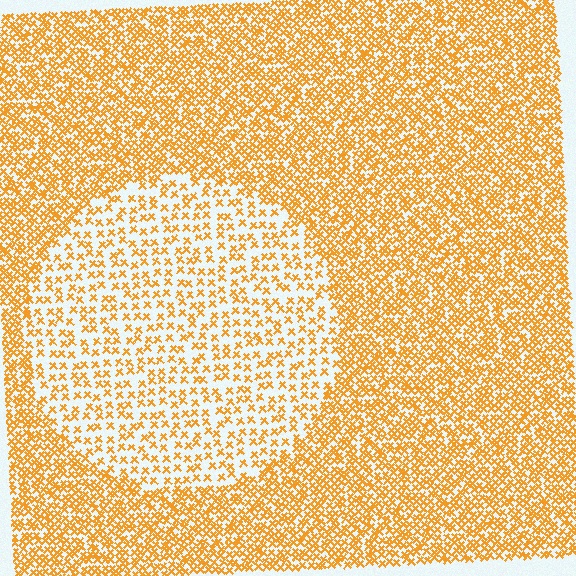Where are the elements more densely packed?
The elements are more densely packed outside the circle boundary.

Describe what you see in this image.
The image contains small orange elements arranged at two different densities. A circle-shaped region is visible where the elements are less densely packed than the surrounding area.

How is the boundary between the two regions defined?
The boundary is defined by a change in element density (approximately 2.2x ratio). All elements are the same color, size, and shape.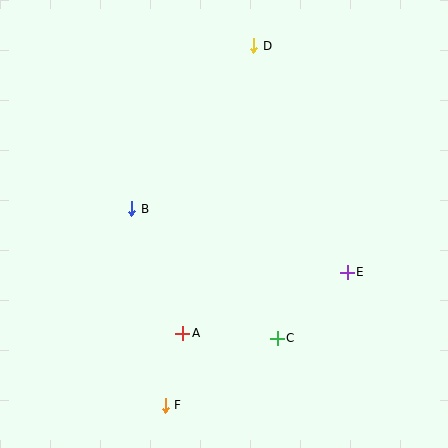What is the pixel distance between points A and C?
The distance between A and C is 94 pixels.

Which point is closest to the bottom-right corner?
Point E is closest to the bottom-right corner.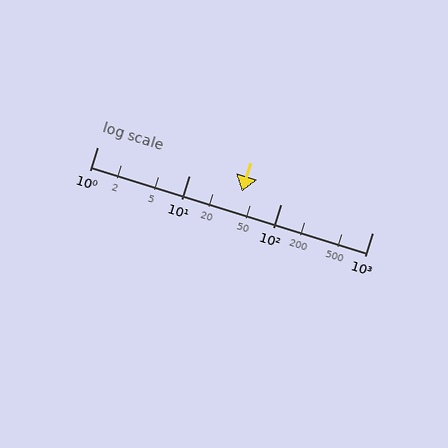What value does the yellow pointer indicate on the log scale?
The pointer indicates approximately 38.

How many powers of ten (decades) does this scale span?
The scale spans 3 decades, from 1 to 1000.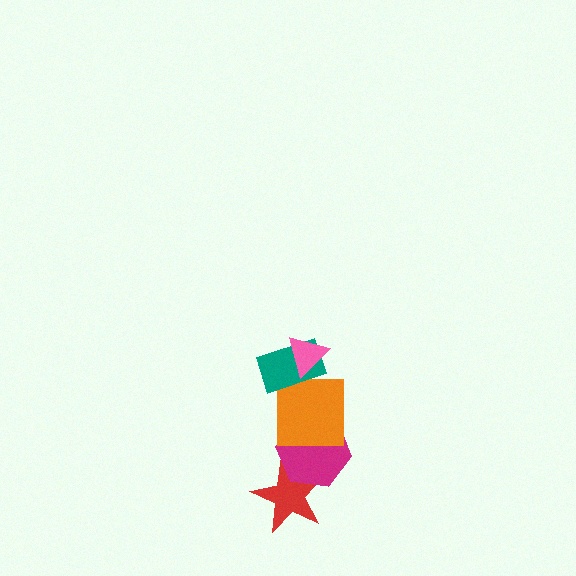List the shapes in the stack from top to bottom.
From top to bottom: the pink triangle, the teal rectangle, the orange square, the magenta hexagon, the red star.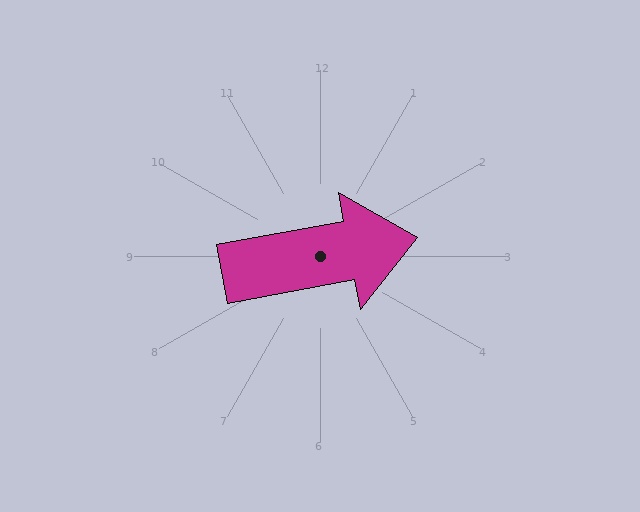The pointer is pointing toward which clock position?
Roughly 3 o'clock.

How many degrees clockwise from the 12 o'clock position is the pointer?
Approximately 80 degrees.